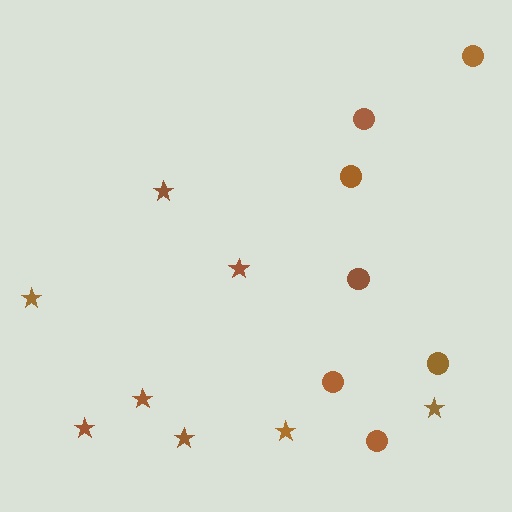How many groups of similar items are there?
There are 2 groups: one group of circles (7) and one group of stars (8).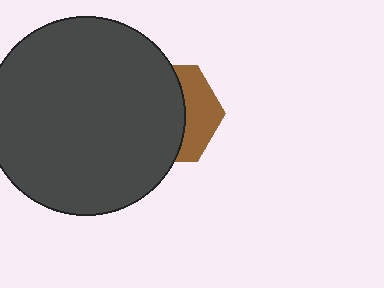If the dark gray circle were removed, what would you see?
You would see the complete brown hexagon.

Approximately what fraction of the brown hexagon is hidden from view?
Roughly 64% of the brown hexagon is hidden behind the dark gray circle.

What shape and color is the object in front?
The object in front is a dark gray circle.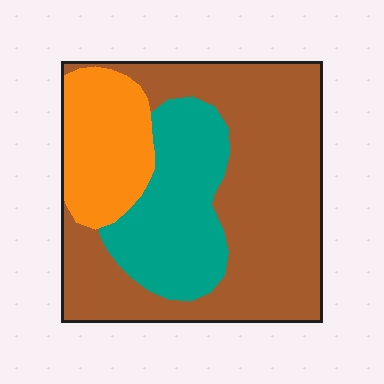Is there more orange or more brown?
Brown.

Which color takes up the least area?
Orange, at roughly 20%.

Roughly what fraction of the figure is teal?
Teal takes up about one quarter (1/4) of the figure.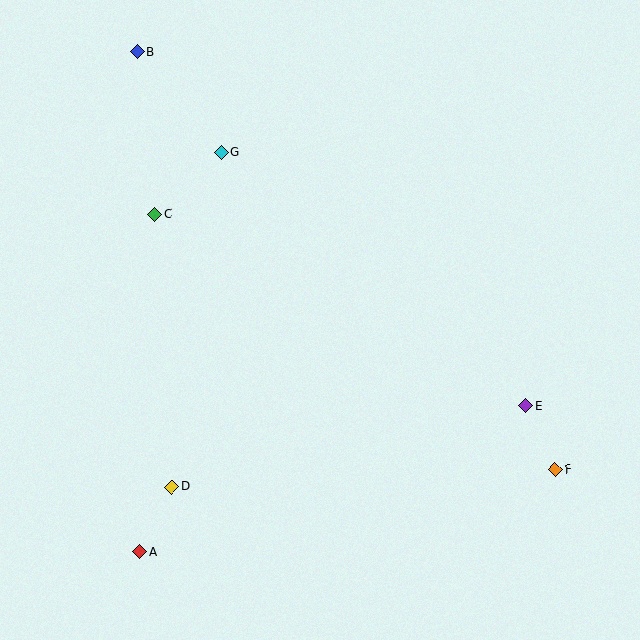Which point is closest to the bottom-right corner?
Point F is closest to the bottom-right corner.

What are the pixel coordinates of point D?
Point D is at (171, 487).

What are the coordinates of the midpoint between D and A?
The midpoint between D and A is at (156, 519).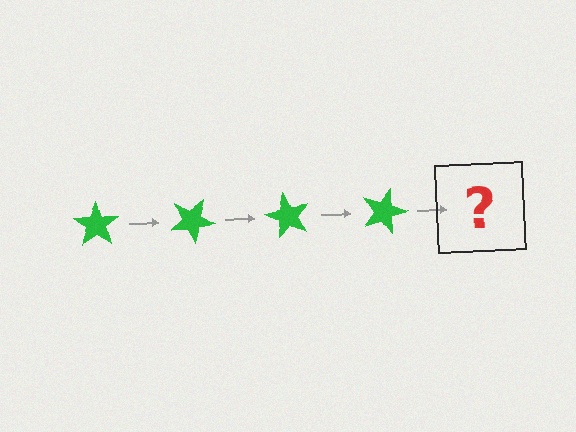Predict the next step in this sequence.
The next step is a green star rotated 120 degrees.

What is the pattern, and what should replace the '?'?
The pattern is that the star rotates 30 degrees each step. The '?' should be a green star rotated 120 degrees.